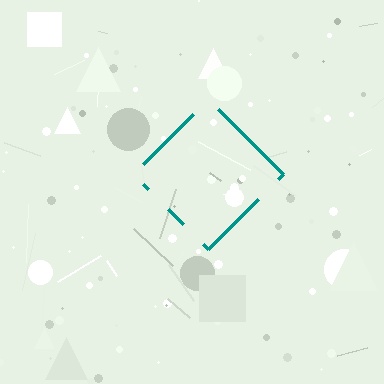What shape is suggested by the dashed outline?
The dashed outline suggests a diamond.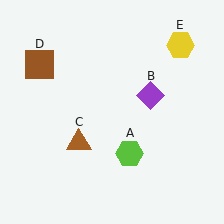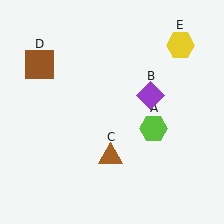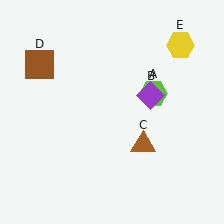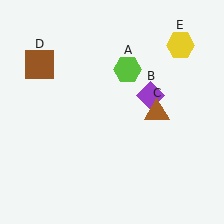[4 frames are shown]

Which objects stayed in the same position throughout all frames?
Purple diamond (object B) and brown square (object D) and yellow hexagon (object E) remained stationary.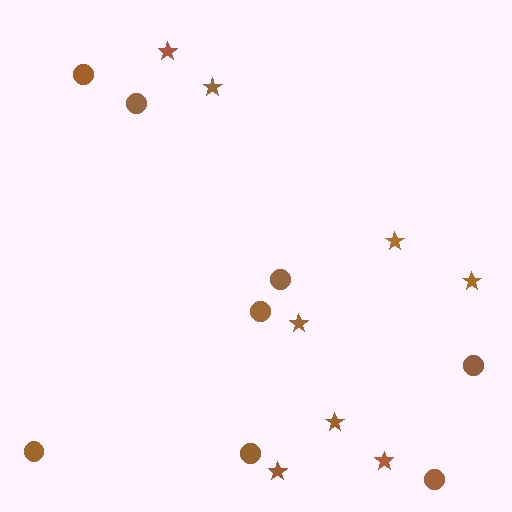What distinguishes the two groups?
There are 2 groups: one group of circles (8) and one group of stars (8).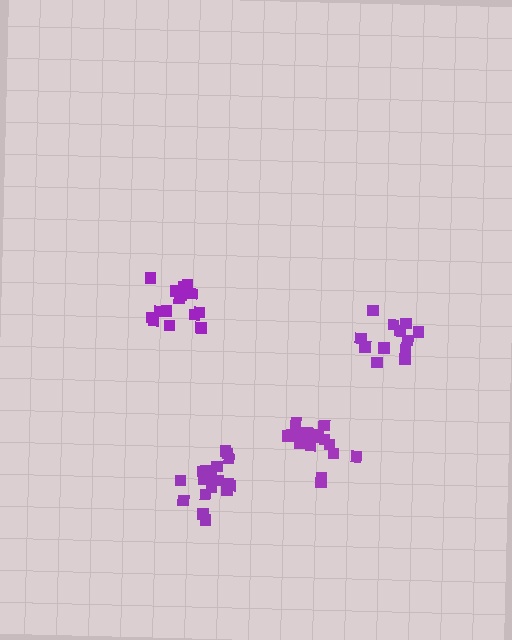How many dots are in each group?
Group 1: 12 dots, Group 2: 18 dots, Group 3: 18 dots, Group 4: 17 dots (65 total).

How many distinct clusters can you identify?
There are 4 distinct clusters.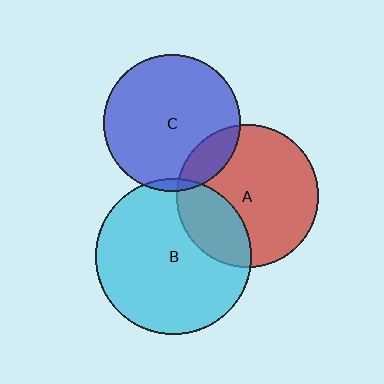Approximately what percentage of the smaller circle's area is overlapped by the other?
Approximately 25%.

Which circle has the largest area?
Circle B (cyan).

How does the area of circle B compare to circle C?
Approximately 1.3 times.